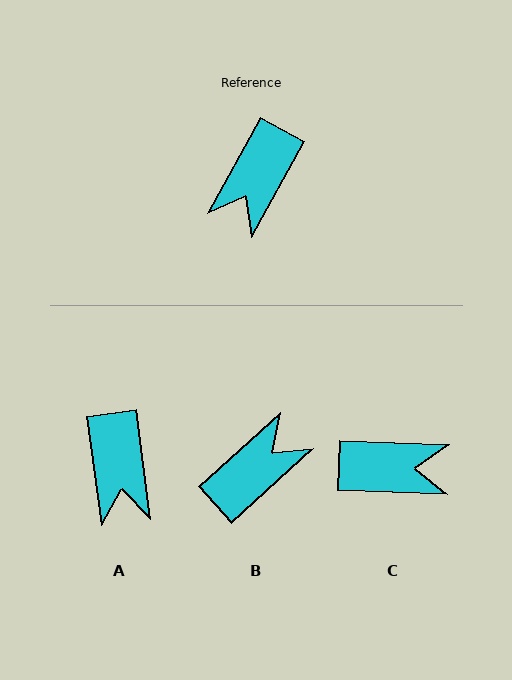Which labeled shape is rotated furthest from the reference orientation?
B, about 161 degrees away.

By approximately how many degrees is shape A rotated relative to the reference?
Approximately 36 degrees counter-clockwise.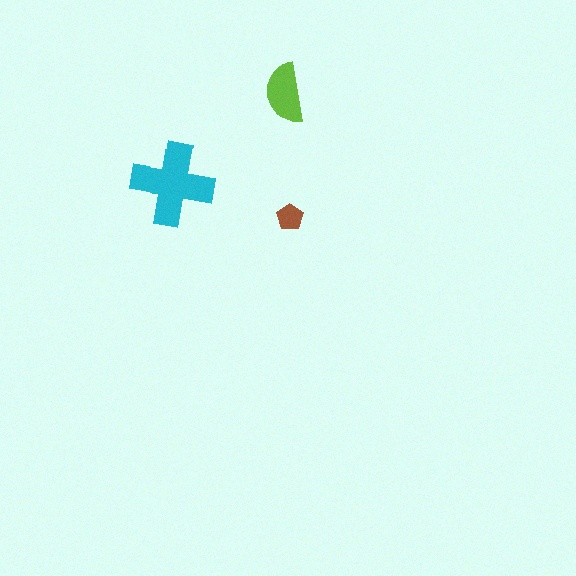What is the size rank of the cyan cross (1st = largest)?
1st.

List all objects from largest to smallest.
The cyan cross, the lime semicircle, the brown pentagon.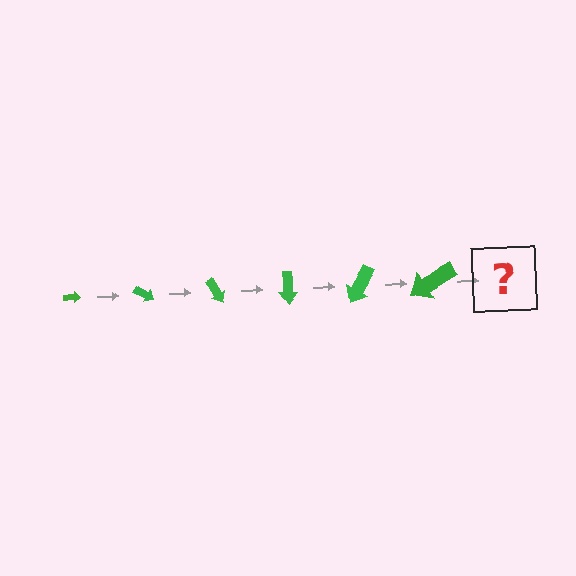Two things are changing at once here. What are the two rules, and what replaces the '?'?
The two rules are that the arrow grows larger each step and it rotates 30 degrees each step. The '?' should be an arrow, larger than the previous one and rotated 180 degrees from the start.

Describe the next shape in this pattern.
It should be an arrow, larger than the previous one and rotated 180 degrees from the start.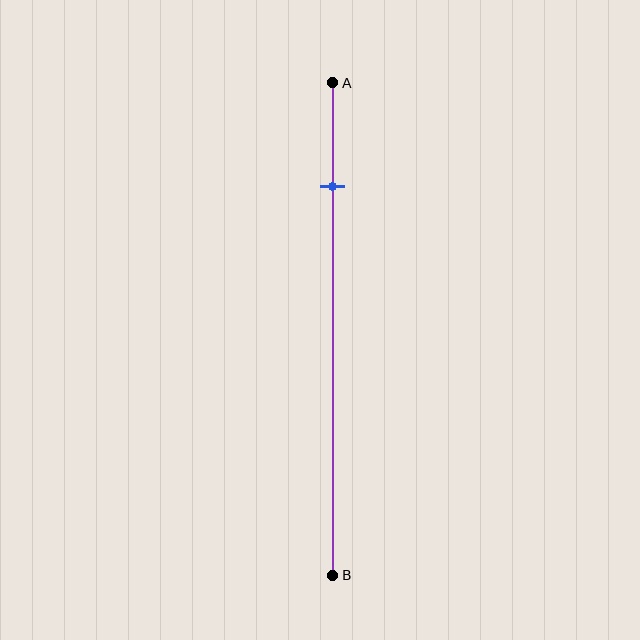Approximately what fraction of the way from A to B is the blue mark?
The blue mark is approximately 20% of the way from A to B.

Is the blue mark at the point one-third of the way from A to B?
No, the mark is at about 20% from A, not at the 33% one-third point.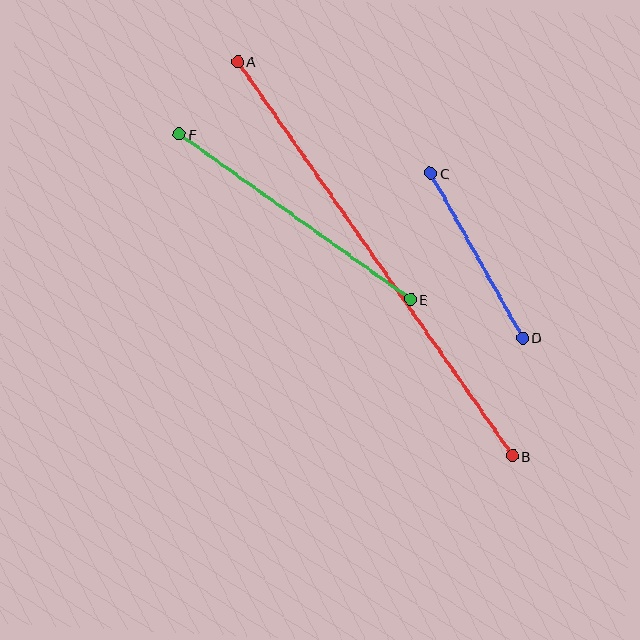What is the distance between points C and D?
The distance is approximately 188 pixels.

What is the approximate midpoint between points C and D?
The midpoint is at approximately (476, 256) pixels.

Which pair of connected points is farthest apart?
Points A and B are farthest apart.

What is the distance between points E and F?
The distance is approximately 284 pixels.